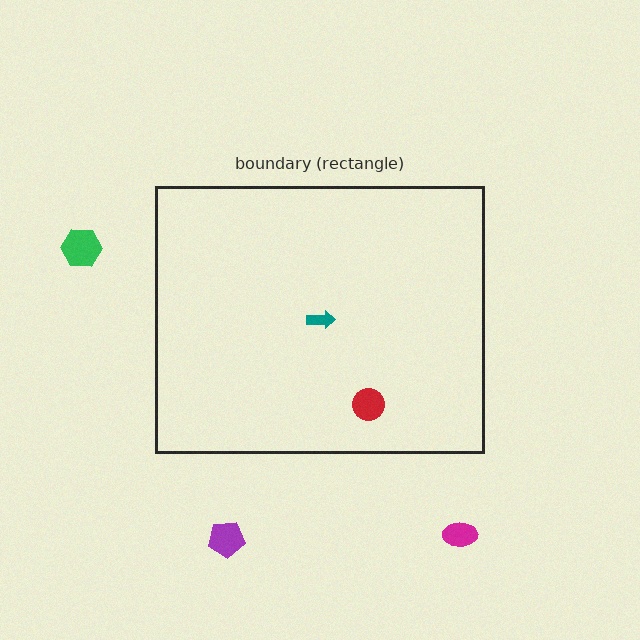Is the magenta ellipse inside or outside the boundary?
Outside.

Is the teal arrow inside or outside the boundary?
Inside.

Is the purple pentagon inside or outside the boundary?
Outside.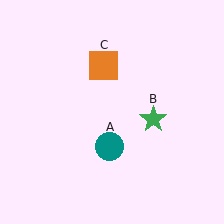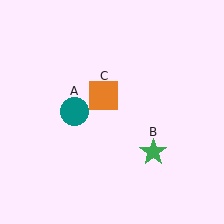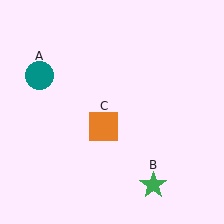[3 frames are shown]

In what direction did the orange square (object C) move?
The orange square (object C) moved down.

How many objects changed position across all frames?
3 objects changed position: teal circle (object A), green star (object B), orange square (object C).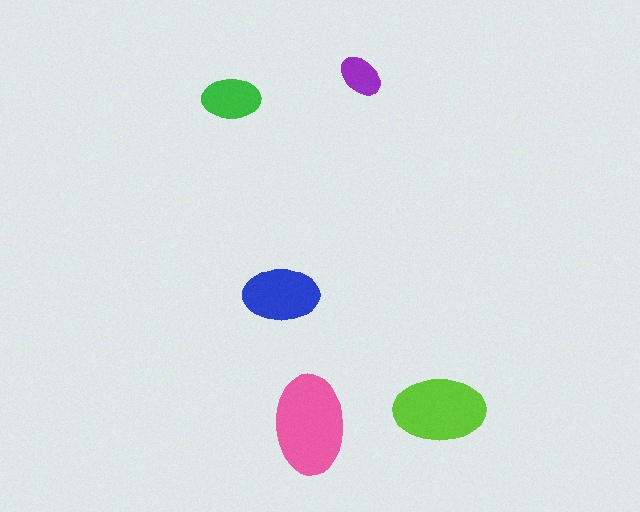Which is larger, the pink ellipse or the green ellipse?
The pink one.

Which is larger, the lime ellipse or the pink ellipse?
The pink one.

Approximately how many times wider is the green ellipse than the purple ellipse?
About 1.5 times wider.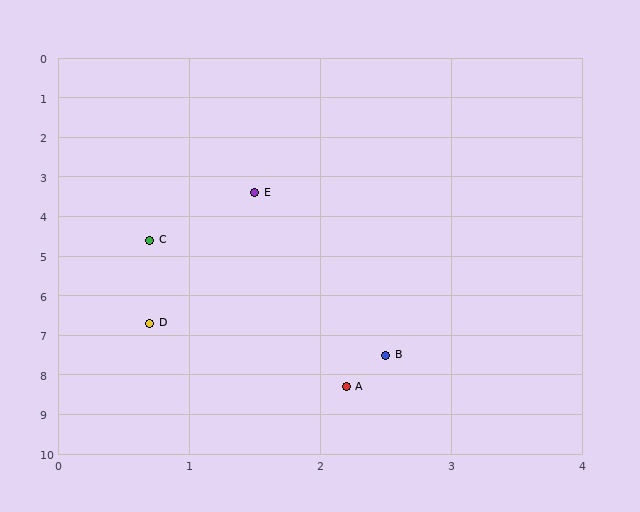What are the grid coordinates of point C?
Point C is at approximately (0.7, 4.6).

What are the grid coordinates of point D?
Point D is at approximately (0.7, 6.7).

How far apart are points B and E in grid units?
Points B and E are about 4.2 grid units apart.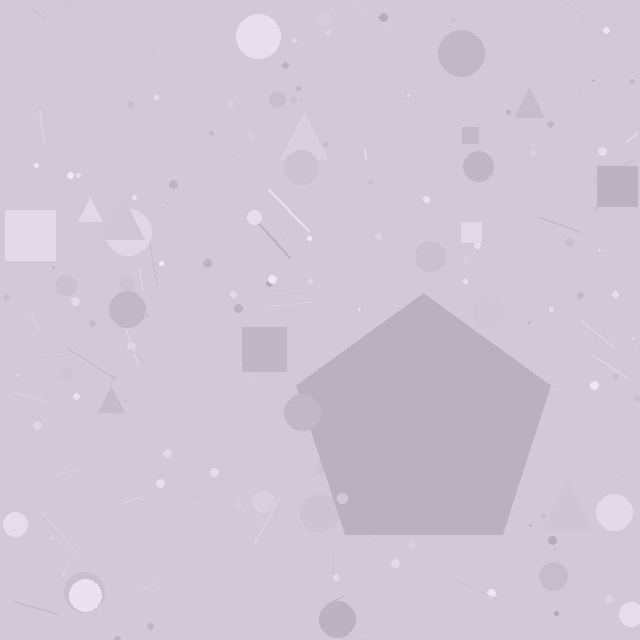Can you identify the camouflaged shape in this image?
The camouflaged shape is a pentagon.